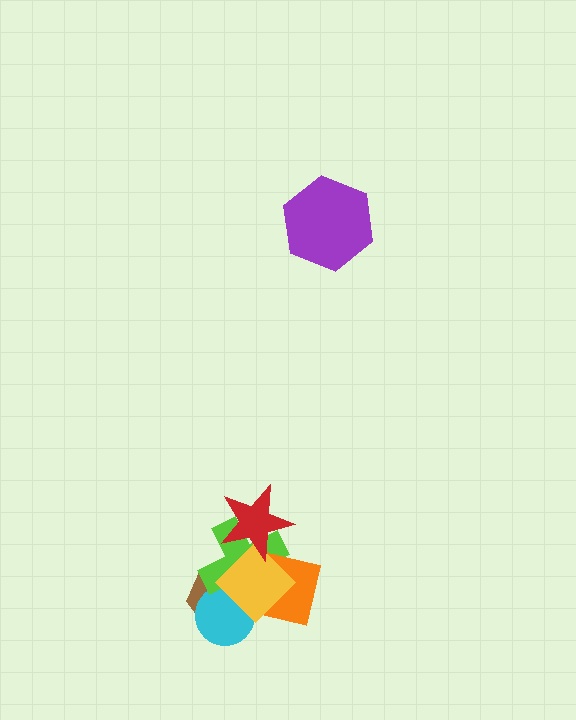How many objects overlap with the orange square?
5 objects overlap with the orange square.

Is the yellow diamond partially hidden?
Yes, it is partially covered by another shape.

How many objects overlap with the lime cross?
5 objects overlap with the lime cross.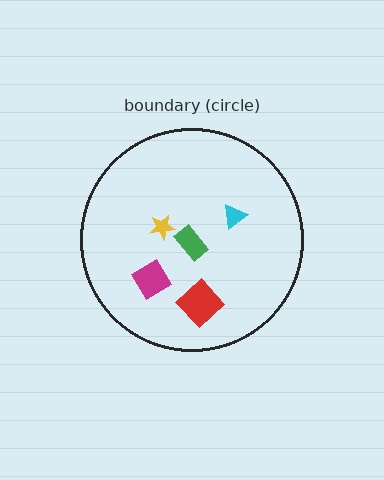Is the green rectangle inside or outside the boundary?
Inside.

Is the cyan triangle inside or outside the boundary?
Inside.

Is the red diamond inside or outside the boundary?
Inside.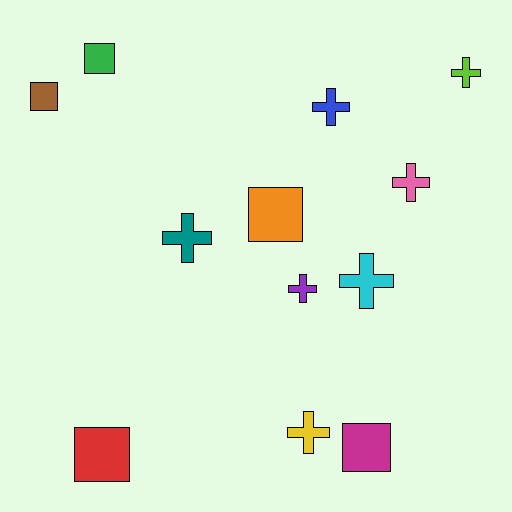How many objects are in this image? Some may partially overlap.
There are 12 objects.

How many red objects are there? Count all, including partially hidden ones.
There is 1 red object.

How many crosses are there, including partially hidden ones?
There are 7 crosses.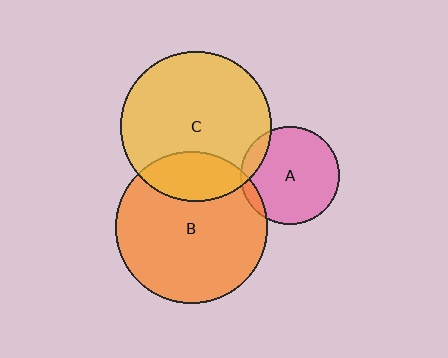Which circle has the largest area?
Circle B (orange).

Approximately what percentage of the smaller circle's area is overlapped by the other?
Approximately 5%.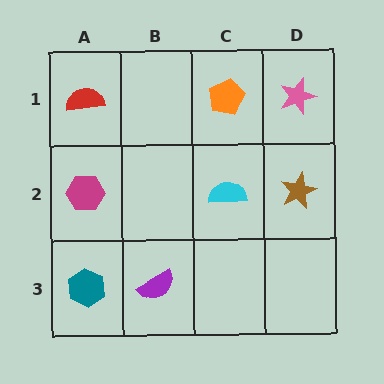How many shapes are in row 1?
3 shapes.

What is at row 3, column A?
A teal hexagon.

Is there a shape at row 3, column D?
No, that cell is empty.